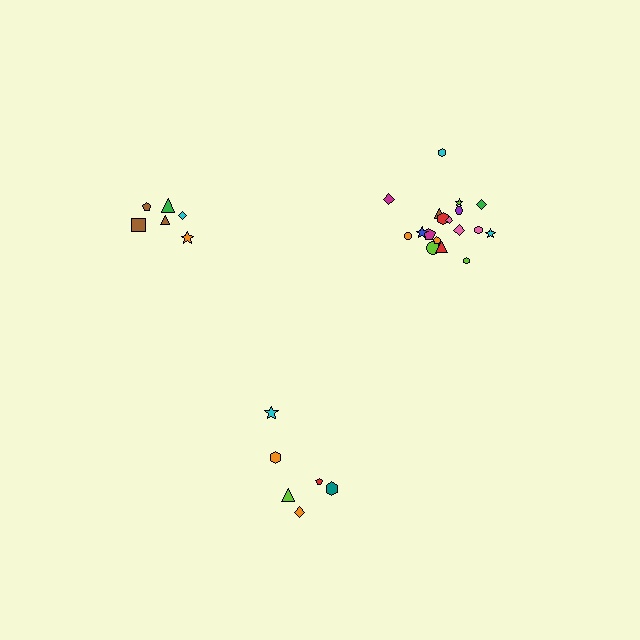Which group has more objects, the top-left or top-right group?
The top-right group.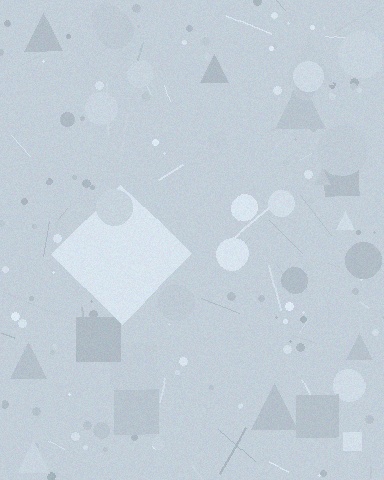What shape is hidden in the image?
A diamond is hidden in the image.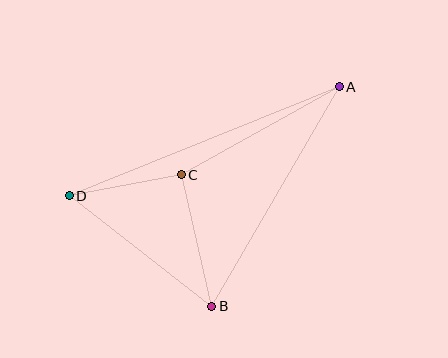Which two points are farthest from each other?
Points A and D are farthest from each other.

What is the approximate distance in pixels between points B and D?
The distance between B and D is approximately 181 pixels.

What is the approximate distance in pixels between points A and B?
The distance between A and B is approximately 254 pixels.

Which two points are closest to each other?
Points C and D are closest to each other.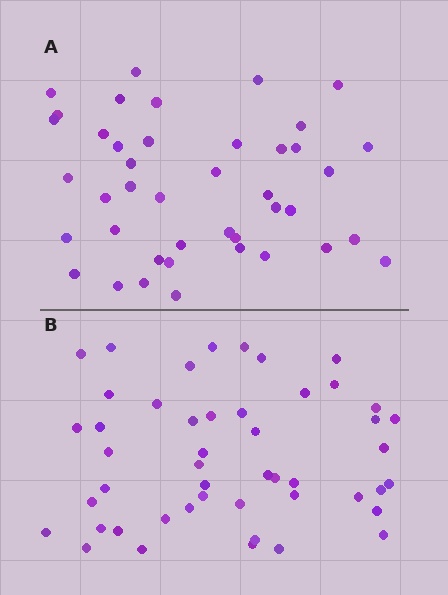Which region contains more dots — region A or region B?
Region B (the bottom region) has more dots.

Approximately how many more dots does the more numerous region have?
Region B has about 6 more dots than region A.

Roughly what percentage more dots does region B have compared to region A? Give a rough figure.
About 15% more.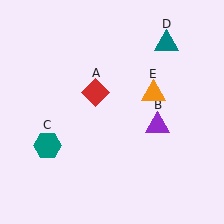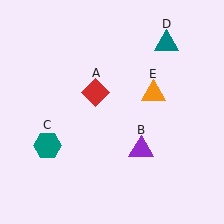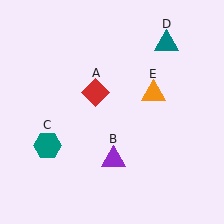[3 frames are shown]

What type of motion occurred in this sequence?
The purple triangle (object B) rotated clockwise around the center of the scene.